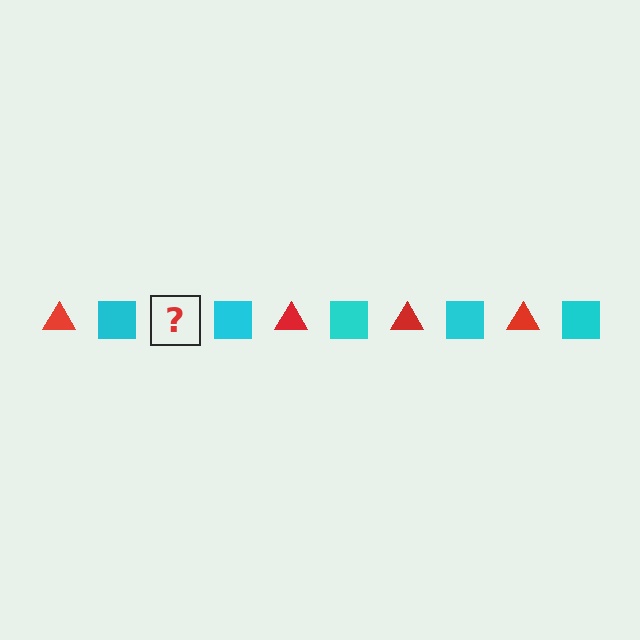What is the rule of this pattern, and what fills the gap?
The rule is that the pattern alternates between red triangle and cyan square. The gap should be filled with a red triangle.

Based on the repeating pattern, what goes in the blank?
The blank should be a red triangle.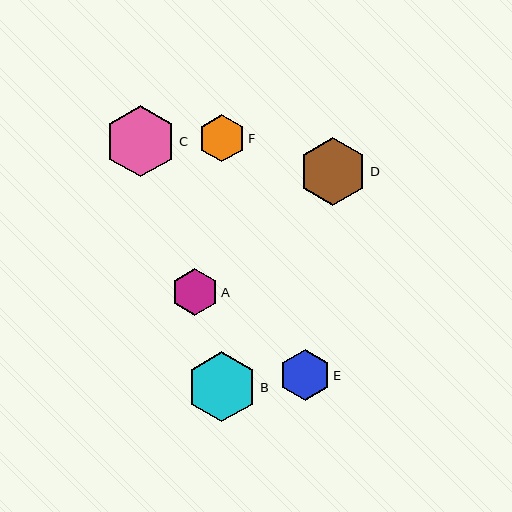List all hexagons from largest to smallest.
From largest to smallest: C, B, D, E, A, F.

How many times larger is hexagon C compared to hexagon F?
Hexagon C is approximately 1.5 times the size of hexagon F.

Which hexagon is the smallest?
Hexagon F is the smallest with a size of approximately 47 pixels.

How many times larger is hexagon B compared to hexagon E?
Hexagon B is approximately 1.4 times the size of hexagon E.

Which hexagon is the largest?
Hexagon C is the largest with a size of approximately 71 pixels.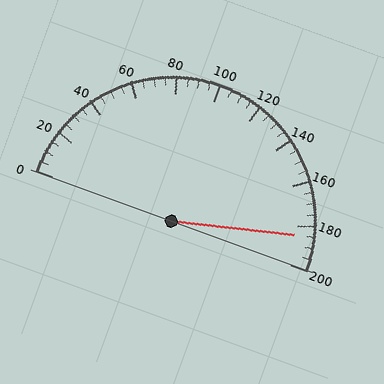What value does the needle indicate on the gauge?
The needle indicates approximately 185.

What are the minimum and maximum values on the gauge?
The gauge ranges from 0 to 200.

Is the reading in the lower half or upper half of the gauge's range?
The reading is in the upper half of the range (0 to 200).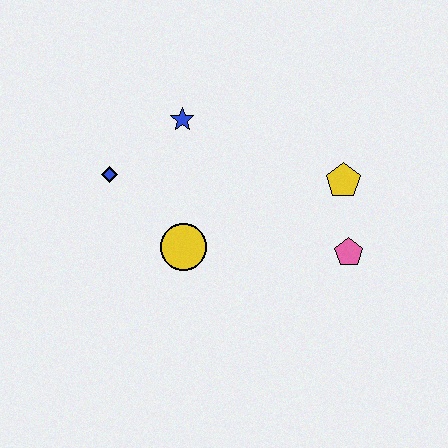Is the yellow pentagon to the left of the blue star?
No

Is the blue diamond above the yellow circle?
Yes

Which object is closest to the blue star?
The blue diamond is closest to the blue star.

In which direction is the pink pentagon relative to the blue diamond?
The pink pentagon is to the right of the blue diamond.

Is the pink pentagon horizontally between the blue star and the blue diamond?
No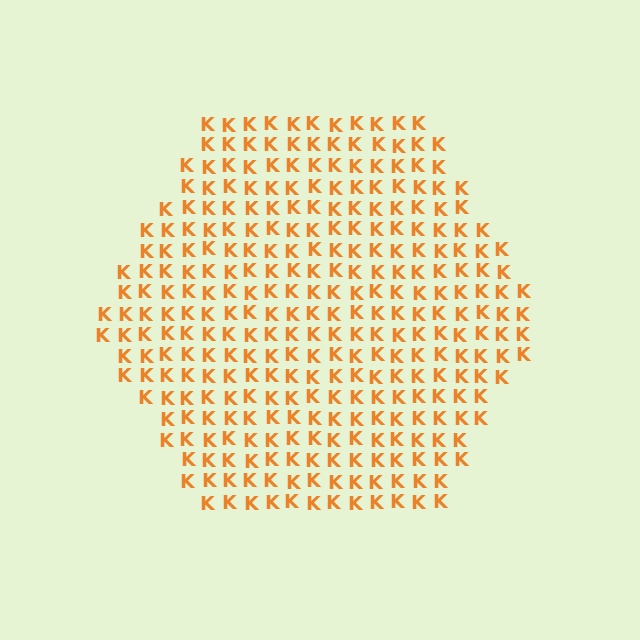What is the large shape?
The large shape is a hexagon.